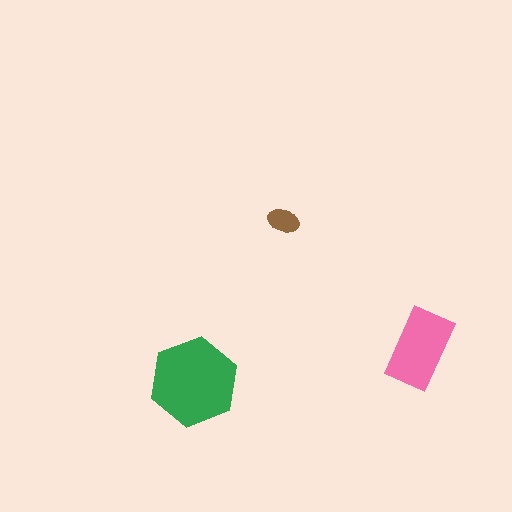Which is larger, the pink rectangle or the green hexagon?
The green hexagon.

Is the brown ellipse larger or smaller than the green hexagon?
Smaller.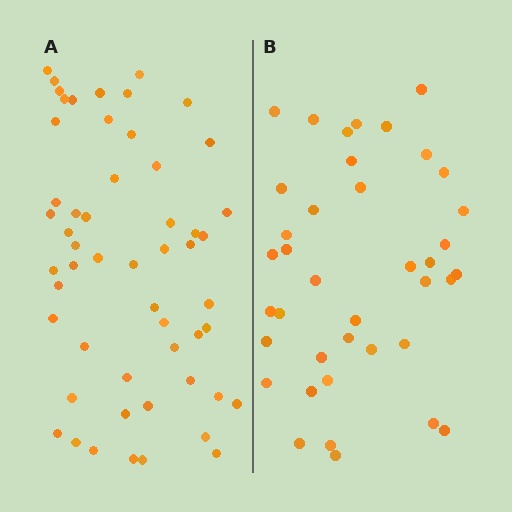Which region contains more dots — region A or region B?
Region A (the left region) has more dots.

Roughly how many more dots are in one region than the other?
Region A has approximately 15 more dots than region B.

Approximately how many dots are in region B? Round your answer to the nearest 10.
About 40 dots. (The exact count is 39, which rounds to 40.)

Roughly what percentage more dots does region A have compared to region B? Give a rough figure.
About 40% more.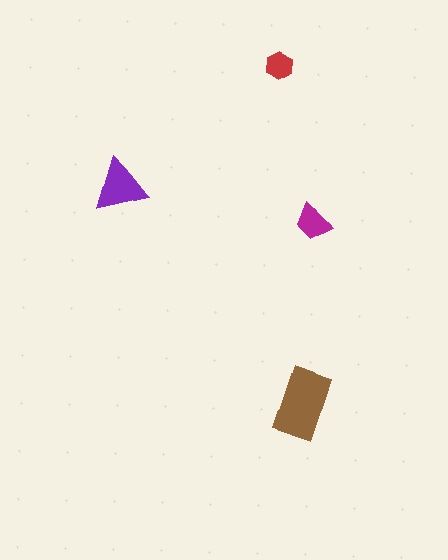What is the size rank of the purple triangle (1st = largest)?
2nd.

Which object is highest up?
The red hexagon is topmost.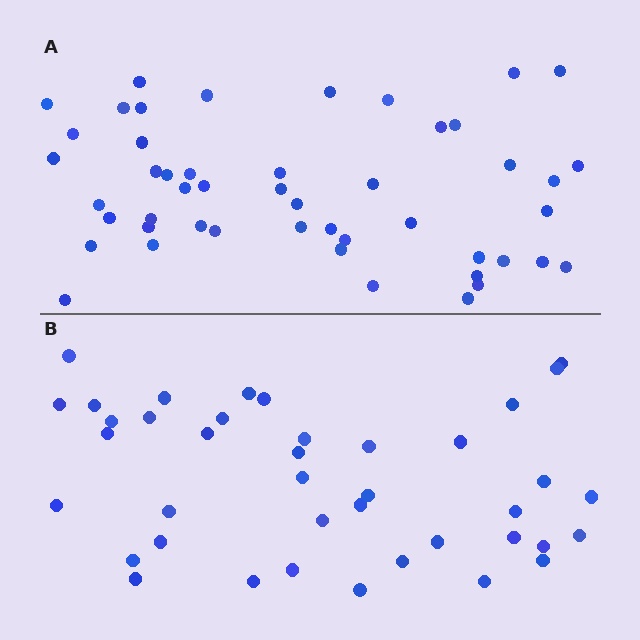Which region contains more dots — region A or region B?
Region A (the top region) has more dots.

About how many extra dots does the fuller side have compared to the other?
Region A has roughly 8 or so more dots than region B.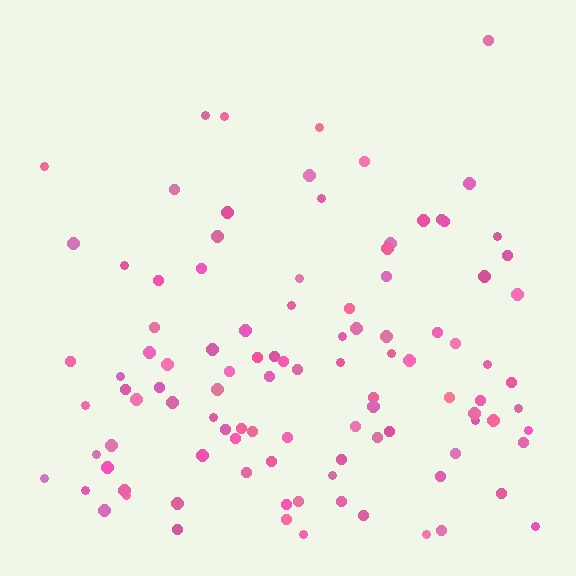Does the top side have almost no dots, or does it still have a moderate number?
Still a moderate number, just noticeably fewer than the bottom.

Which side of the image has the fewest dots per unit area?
The top.